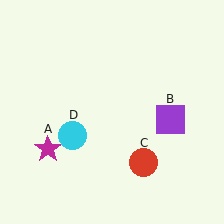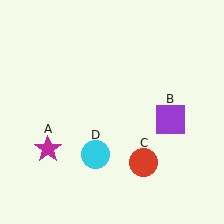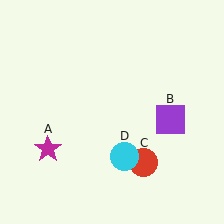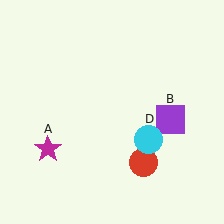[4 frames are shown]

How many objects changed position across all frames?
1 object changed position: cyan circle (object D).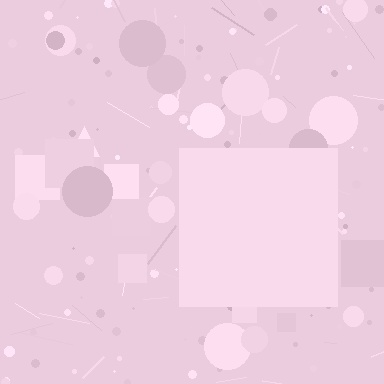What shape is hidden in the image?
A square is hidden in the image.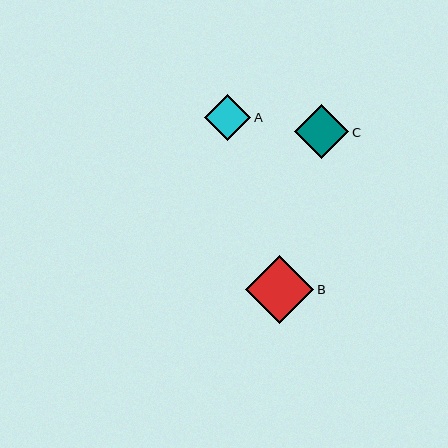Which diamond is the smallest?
Diamond A is the smallest with a size of approximately 46 pixels.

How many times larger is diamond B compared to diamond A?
Diamond B is approximately 1.5 times the size of diamond A.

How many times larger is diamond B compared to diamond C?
Diamond B is approximately 1.3 times the size of diamond C.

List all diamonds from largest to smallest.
From largest to smallest: B, C, A.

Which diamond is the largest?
Diamond B is the largest with a size of approximately 69 pixels.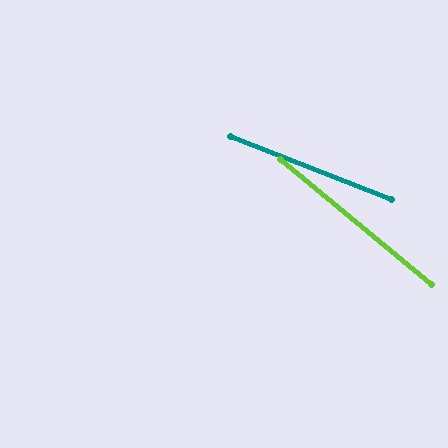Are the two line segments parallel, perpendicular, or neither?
Neither parallel nor perpendicular — they differ by about 19°.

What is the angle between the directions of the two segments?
Approximately 19 degrees.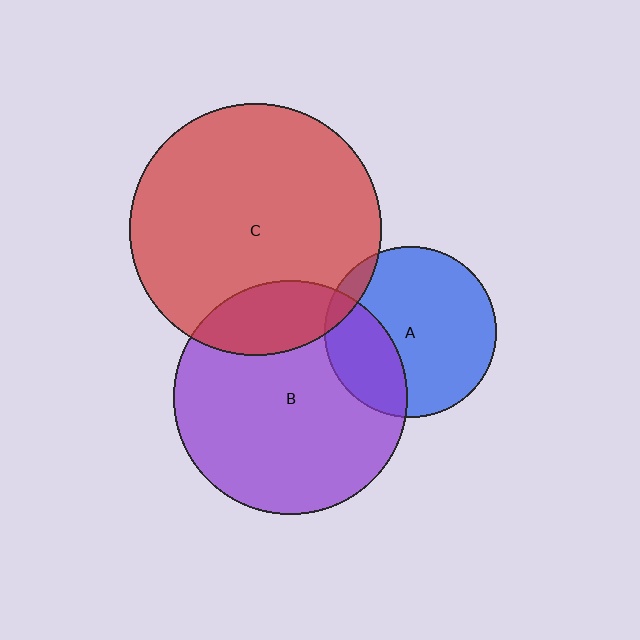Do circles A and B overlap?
Yes.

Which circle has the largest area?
Circle C (red).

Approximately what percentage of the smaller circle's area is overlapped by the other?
Approximately 30%.